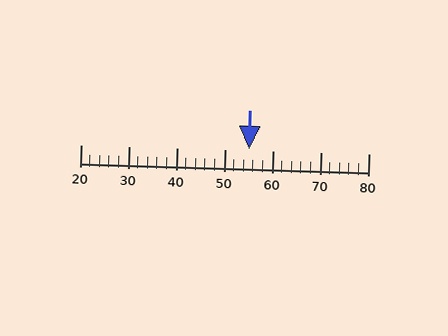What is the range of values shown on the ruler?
The ruler shows values from 20 to 80.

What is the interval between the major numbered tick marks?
The major tick marks are spaced 10 units apart.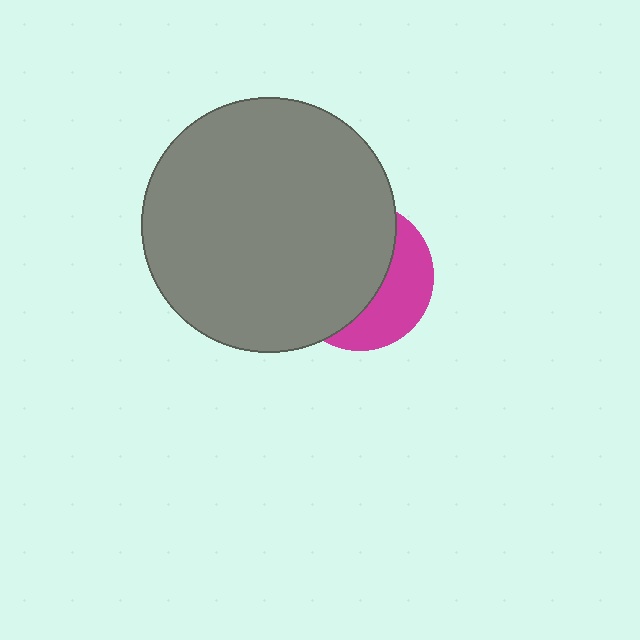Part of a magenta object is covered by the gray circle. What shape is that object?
It is a circle.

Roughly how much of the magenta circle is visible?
A small part of it is visible (roughly 36%).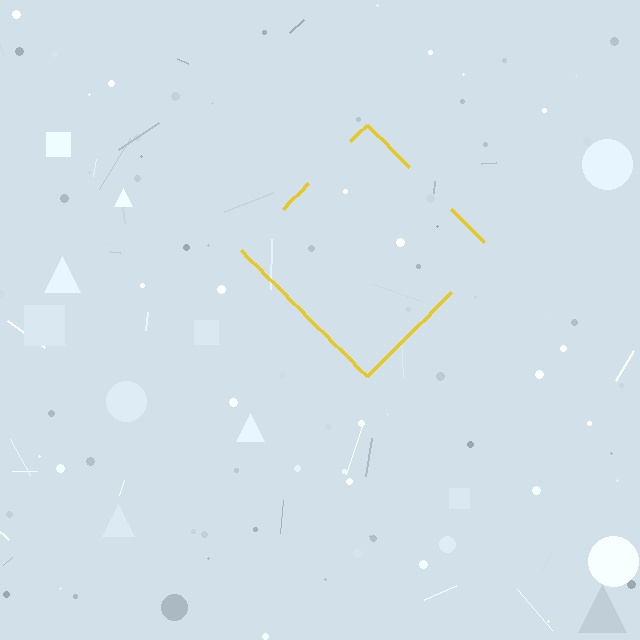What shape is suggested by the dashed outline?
The dashed outline suggests a diamond.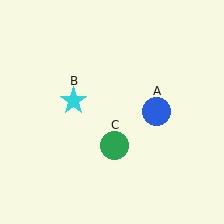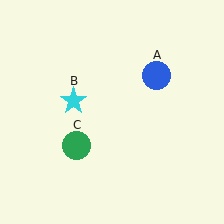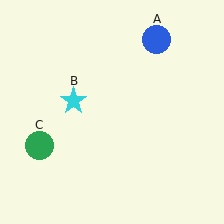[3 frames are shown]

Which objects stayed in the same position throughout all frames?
Cyan star (object B) remained stationary.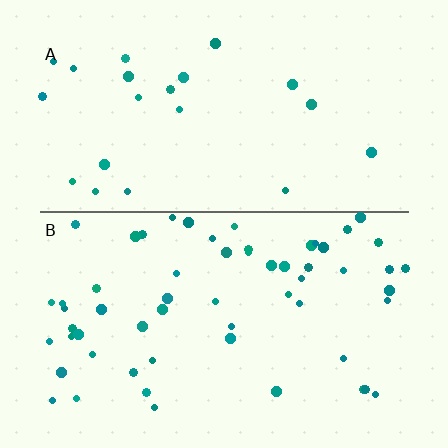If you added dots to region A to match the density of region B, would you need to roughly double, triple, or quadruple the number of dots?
Approximately triple.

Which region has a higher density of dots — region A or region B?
B (the bottom).